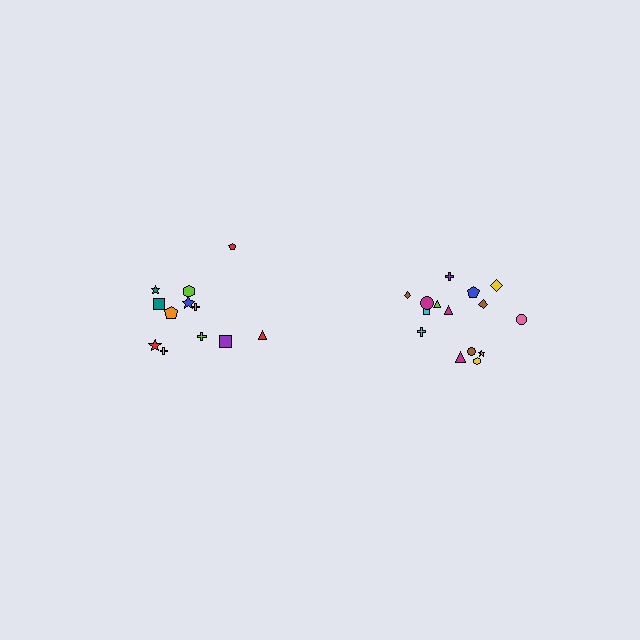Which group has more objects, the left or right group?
The right group.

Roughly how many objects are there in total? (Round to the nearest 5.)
Roughly 25 objects in total.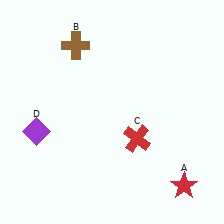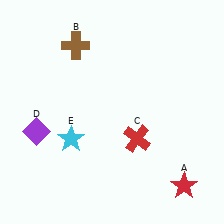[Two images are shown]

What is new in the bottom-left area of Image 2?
A cyan star (E) was added in the bottom-left area of Image 2.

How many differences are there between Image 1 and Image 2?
There is 1 difference between the two images.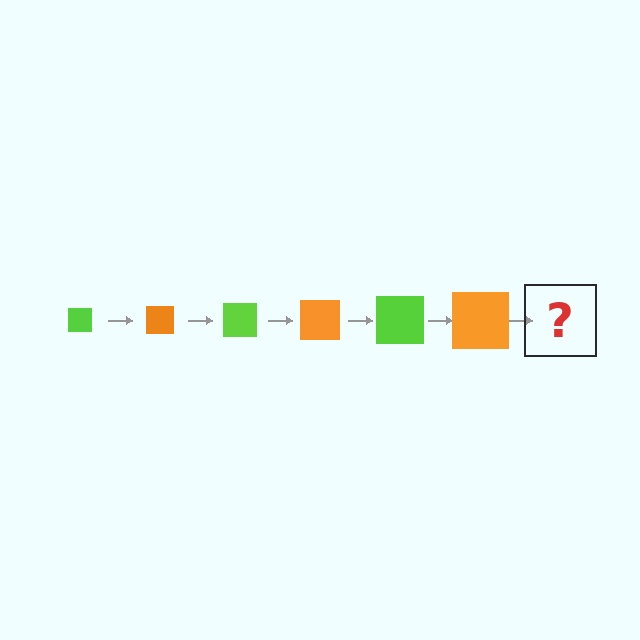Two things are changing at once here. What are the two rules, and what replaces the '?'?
The two rules are that the square grows larger each step and the color cycles through lime and orange. The '?' should be a lime square, larger than the previous one.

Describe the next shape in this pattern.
It should be a lime square, larger than the previous one.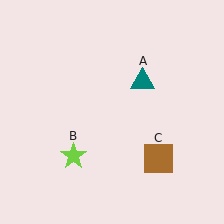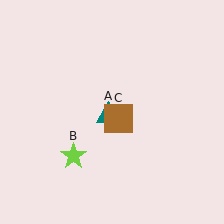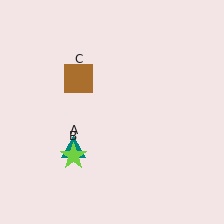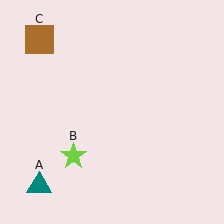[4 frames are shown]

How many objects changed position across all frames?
2 objects changed position: teal triangle (object A), brown square (object C).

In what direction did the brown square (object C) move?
The brown square (object C) moved up and to the left.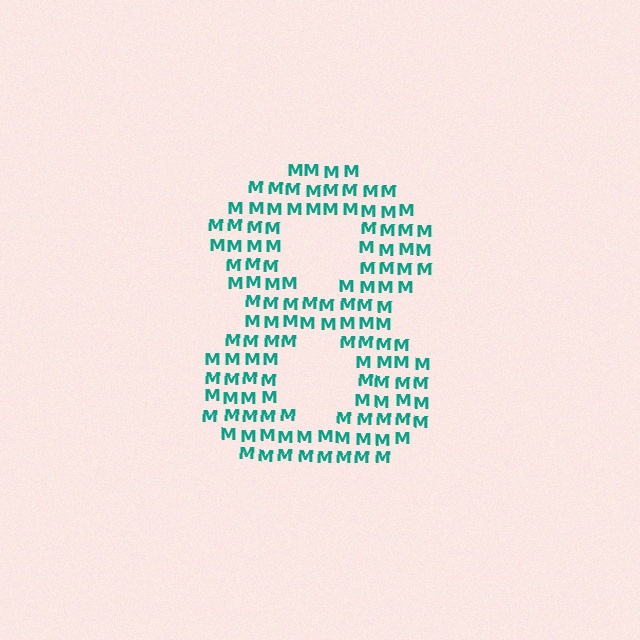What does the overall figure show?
The overall figure shows the digit 8.